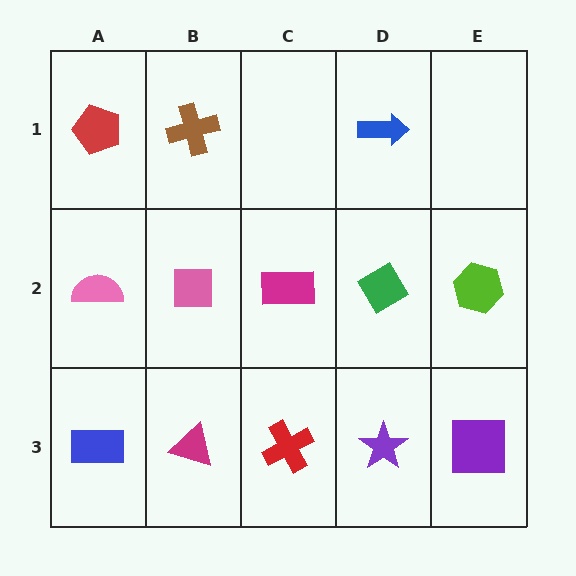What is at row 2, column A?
A pink semicircle.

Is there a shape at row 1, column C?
No, that cell is empty.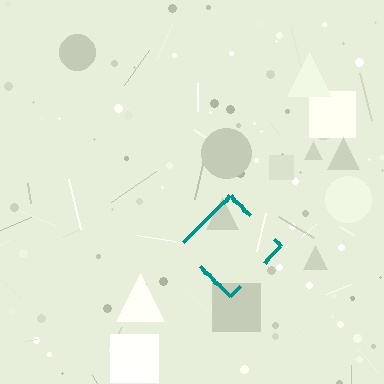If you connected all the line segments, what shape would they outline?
They would outline a diamond.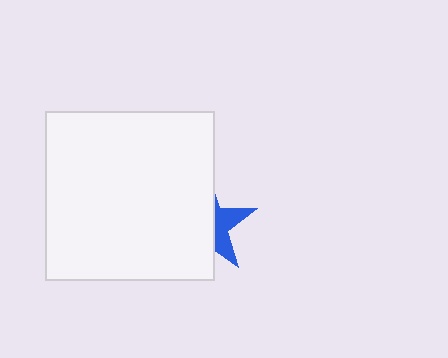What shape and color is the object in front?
The object in front is a white square.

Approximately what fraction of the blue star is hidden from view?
Roughly 66% of the blue star is hidden behind the white square.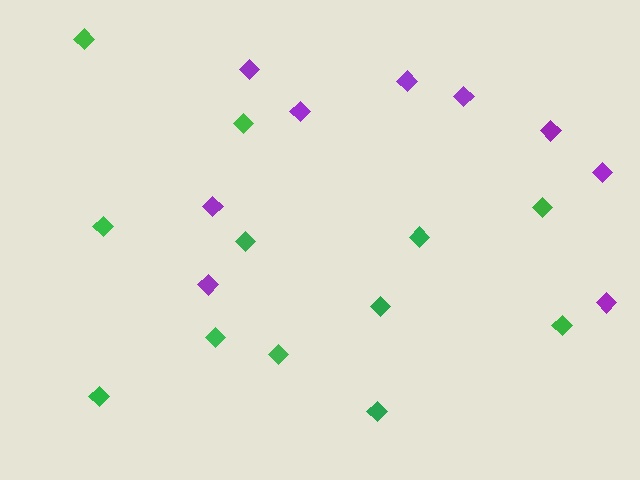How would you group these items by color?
There are 2 groups: one group of green diamonds (12) and one group of purple diamonds (9).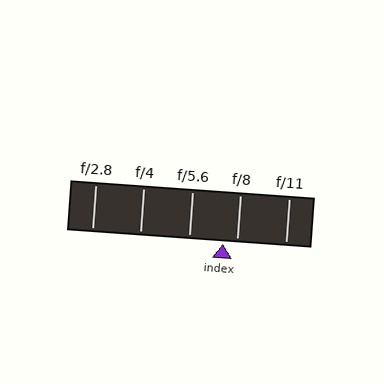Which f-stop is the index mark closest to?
The index mark is closest to f/8.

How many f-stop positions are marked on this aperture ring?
There are 5 f-stop positions marked.